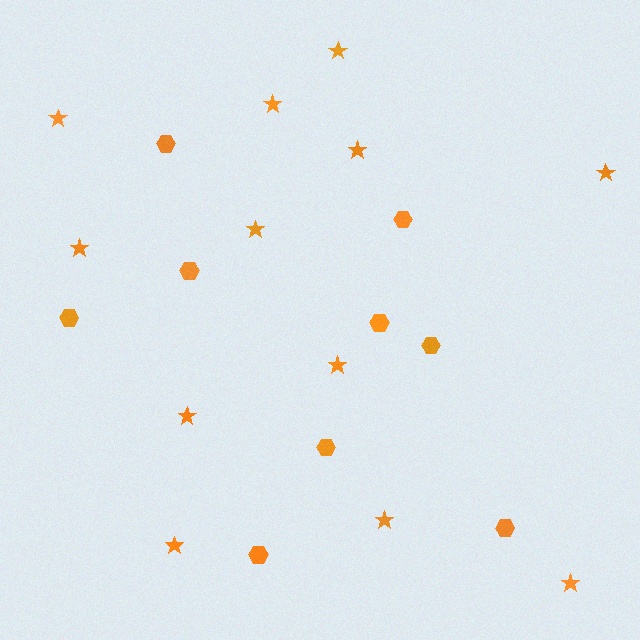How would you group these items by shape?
There are 2 groups: one group of stars (12) and one group of hexagons (9).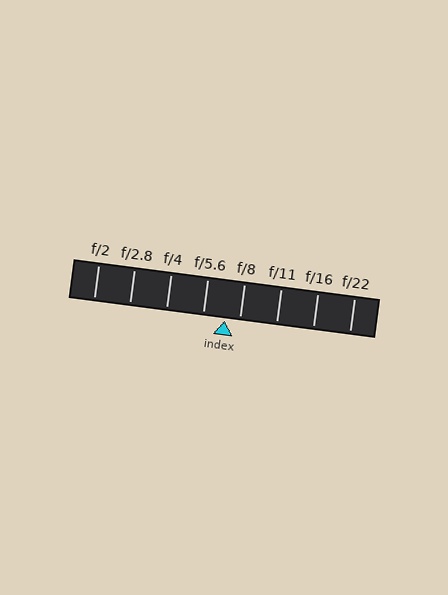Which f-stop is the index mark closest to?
The index mark is closest to f/8.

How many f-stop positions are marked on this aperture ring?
There are 8 f-stop positions marked.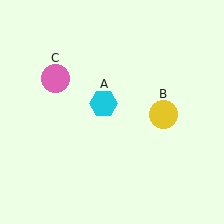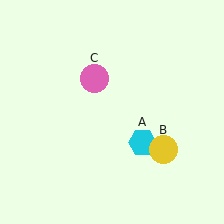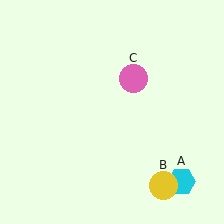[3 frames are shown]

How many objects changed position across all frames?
3 objects changed position: cyan hexagon (object A), yellow circle (object B), pink circle (object C).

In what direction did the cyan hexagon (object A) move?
The cyan hexagon (object A) moved down and to the right.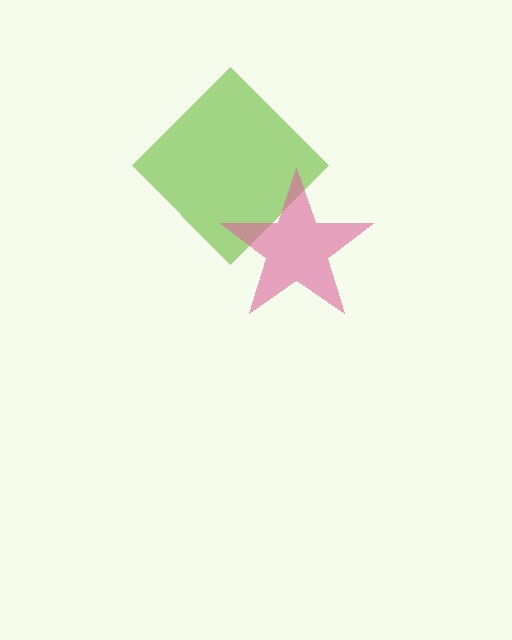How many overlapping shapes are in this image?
There are 2 overlapping shapes in the image.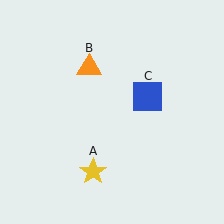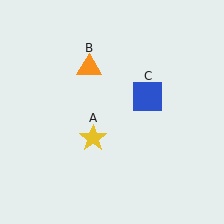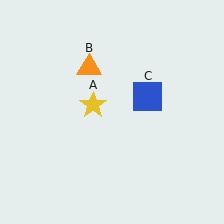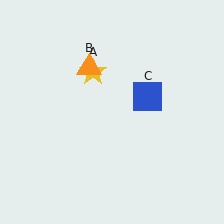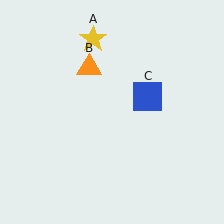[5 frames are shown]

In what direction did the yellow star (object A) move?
The yellow star (object A) moved up.